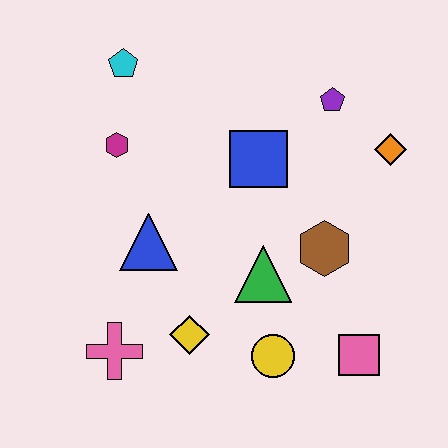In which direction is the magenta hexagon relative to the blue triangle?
The magenta hexagon is above the blue triangle.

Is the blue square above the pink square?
Yes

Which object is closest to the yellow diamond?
The pink cross is closest to the yellow diamond.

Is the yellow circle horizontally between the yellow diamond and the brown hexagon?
Yes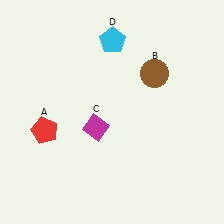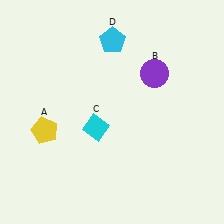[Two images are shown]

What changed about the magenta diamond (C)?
In Image 1, C is magenta. In Image 2, it changed to cyan.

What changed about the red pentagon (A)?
In Image 1, A is red. In Image 2, it changed to yellow.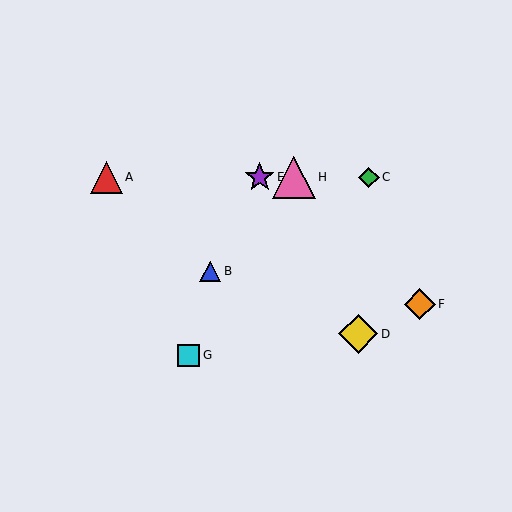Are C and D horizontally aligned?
No, C is at y≈177 and D is at y≈334.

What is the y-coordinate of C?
Object C is at y≈177.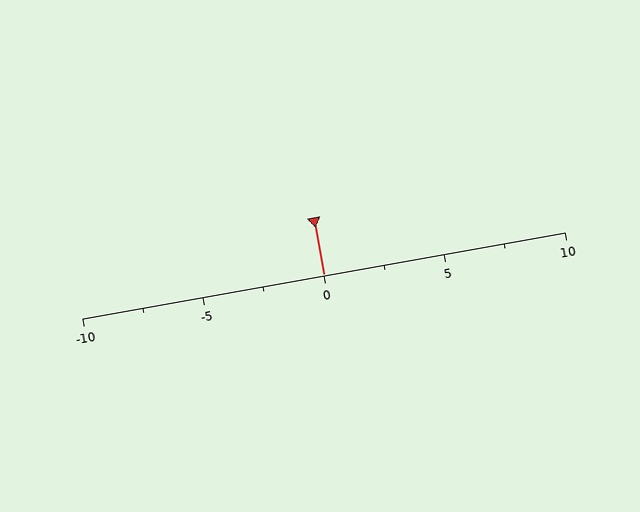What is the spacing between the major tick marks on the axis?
The major ticks are spaced 5 apart.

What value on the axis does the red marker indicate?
The marker indicates approximately 0.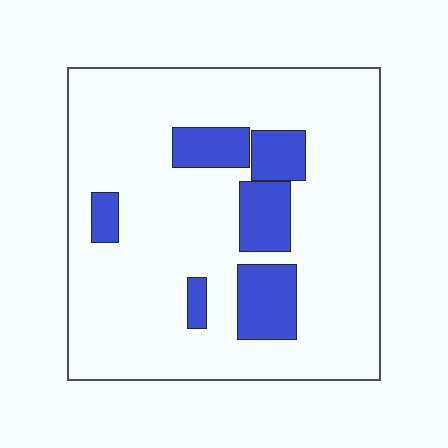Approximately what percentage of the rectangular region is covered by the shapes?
Approximately 15%.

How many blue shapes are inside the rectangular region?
6.